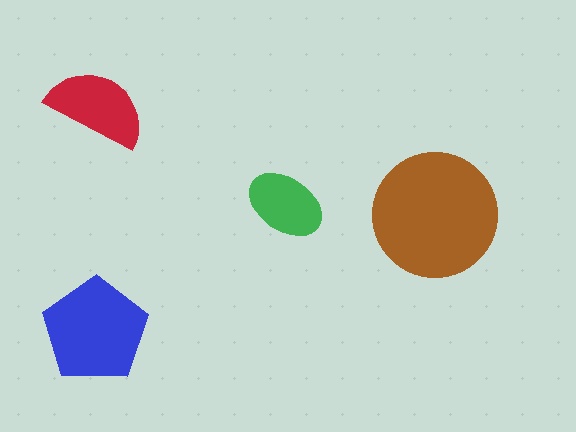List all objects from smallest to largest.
The green ellipse, the red semicircle, the blue pentagon, the brown circle.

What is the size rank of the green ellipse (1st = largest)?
4th.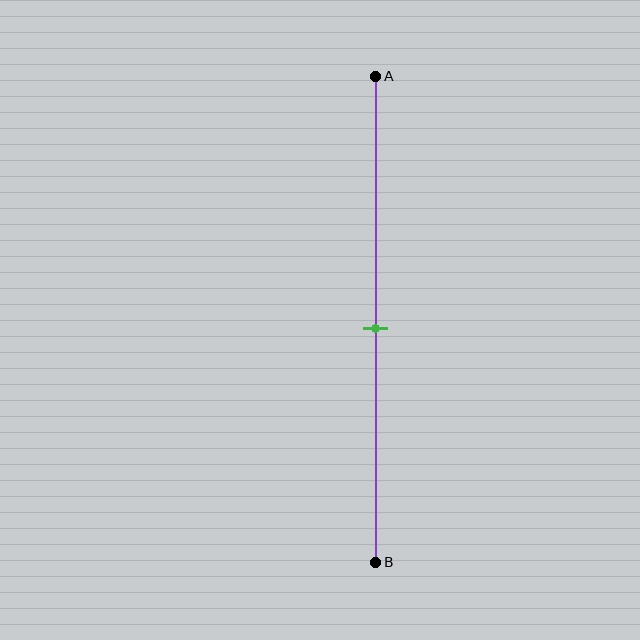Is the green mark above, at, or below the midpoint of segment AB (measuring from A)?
The green mark is approximately at the midpoint of segment AB.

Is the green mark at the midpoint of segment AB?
Yes, the mark is approximately at the midpoint.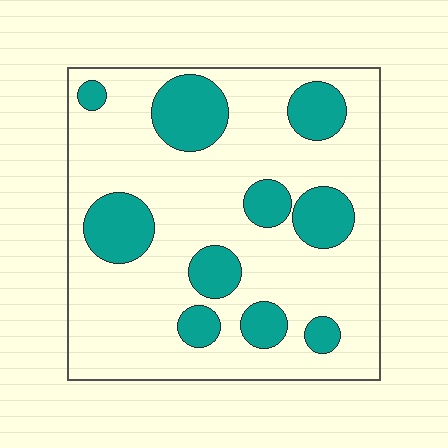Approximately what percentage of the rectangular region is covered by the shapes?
Approximately 25%.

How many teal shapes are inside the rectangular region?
10.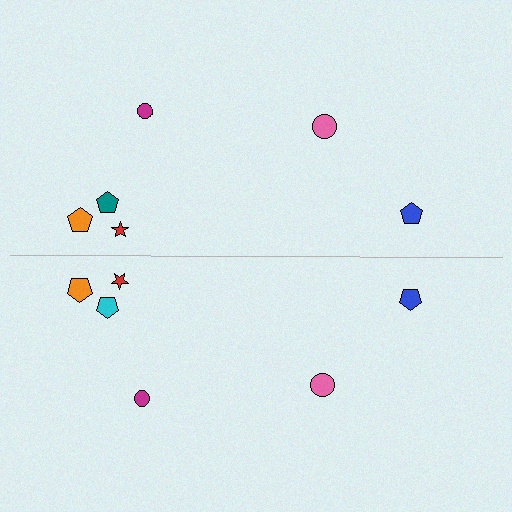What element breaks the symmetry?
The cyan pentagon on the bottom side breaks the symmetry — its mirror counterpart is teal.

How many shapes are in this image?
There are 12 shapes in this image.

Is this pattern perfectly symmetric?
No, the pattern is not perfectly symmetric. The cyan pentagon on the bottom side breaks the symmetry — its mirror counterpart is teal.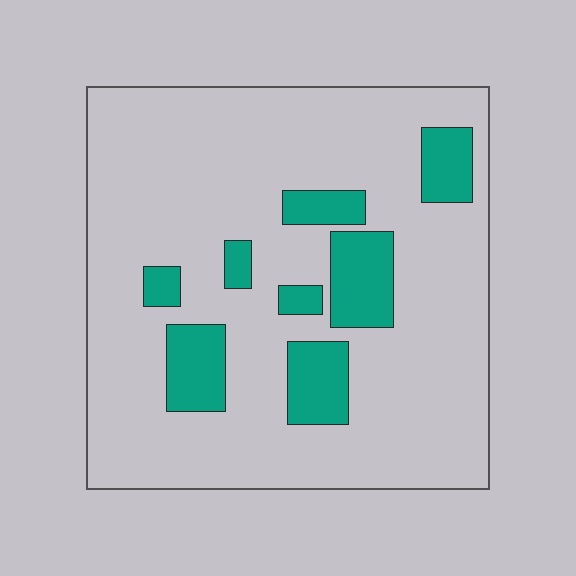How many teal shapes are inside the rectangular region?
8.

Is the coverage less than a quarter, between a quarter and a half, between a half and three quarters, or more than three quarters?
Less than a quarter.